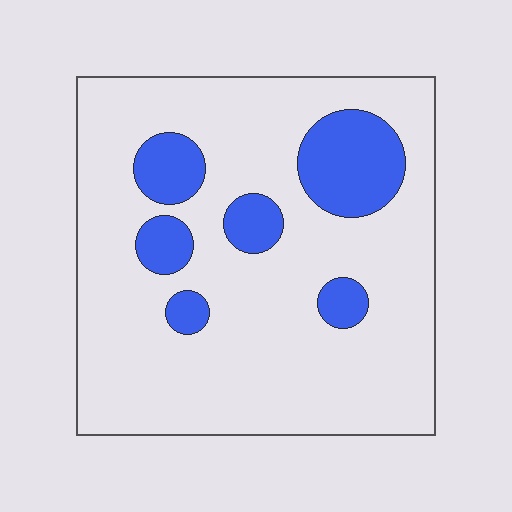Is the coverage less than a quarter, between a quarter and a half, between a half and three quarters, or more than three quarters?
Less than a quarter.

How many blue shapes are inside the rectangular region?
6.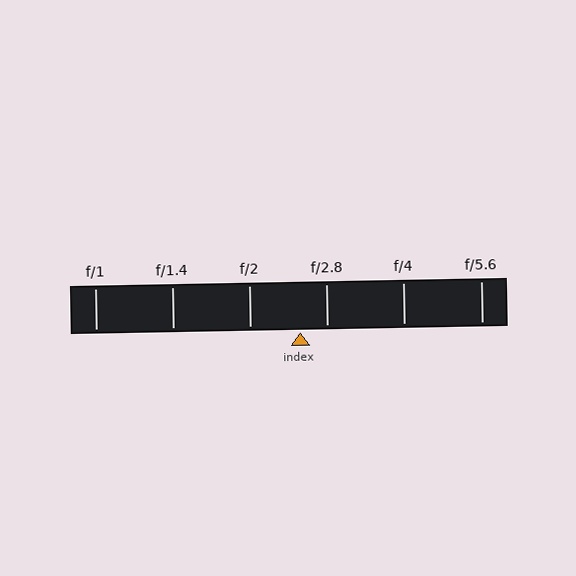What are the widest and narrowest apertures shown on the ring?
The widest aperture shown is f/1 and the narrowest is f/5.6.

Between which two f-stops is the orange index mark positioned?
The index mark is between f/2 and f/2.8.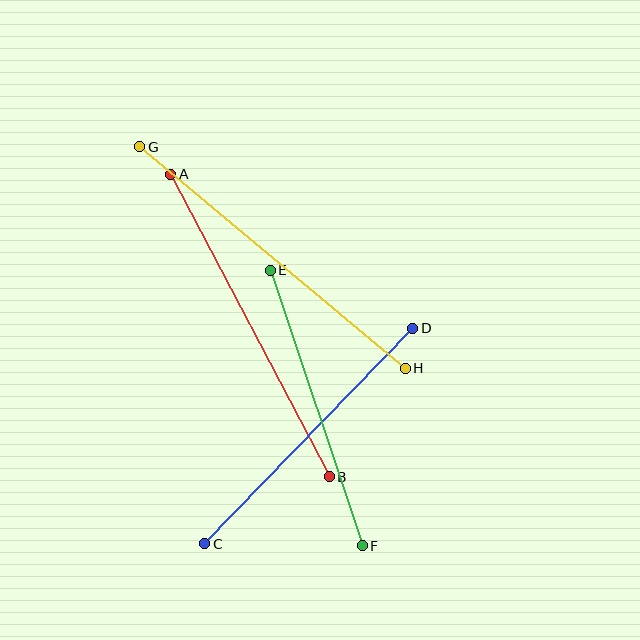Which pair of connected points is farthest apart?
Points G and H are farthest apart.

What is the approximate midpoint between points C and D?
The midpoint is at approximately (309, 436) pixels.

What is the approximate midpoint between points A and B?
The midpoint is at approximately (250, 326) pixels.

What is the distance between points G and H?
The distance is approximately 346 pixels.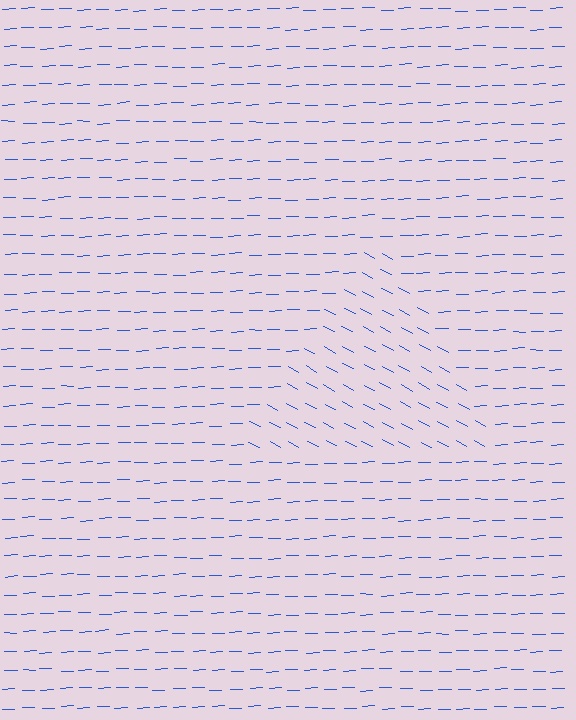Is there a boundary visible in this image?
Yes, there is a texture boundary formed by a change in line orientation.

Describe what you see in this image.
The image is filled with small blue line segments. A triangle region in the image has lines oriented differently from the surrounding lines, creating a visible texture boundary.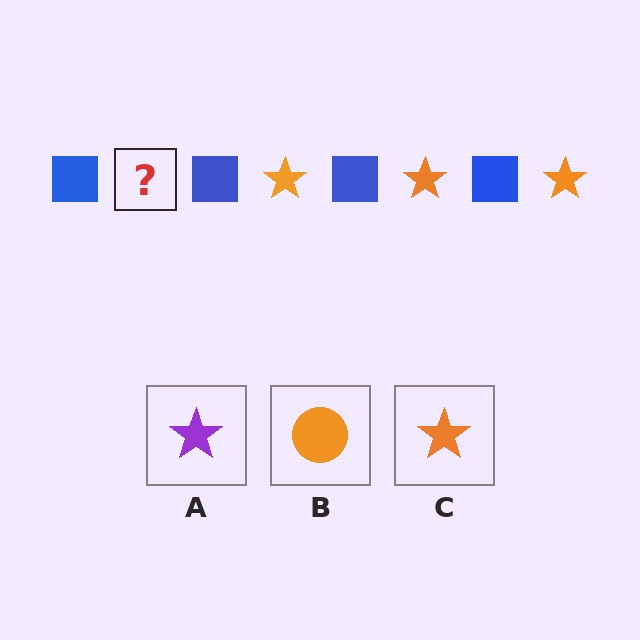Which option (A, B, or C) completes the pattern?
C.